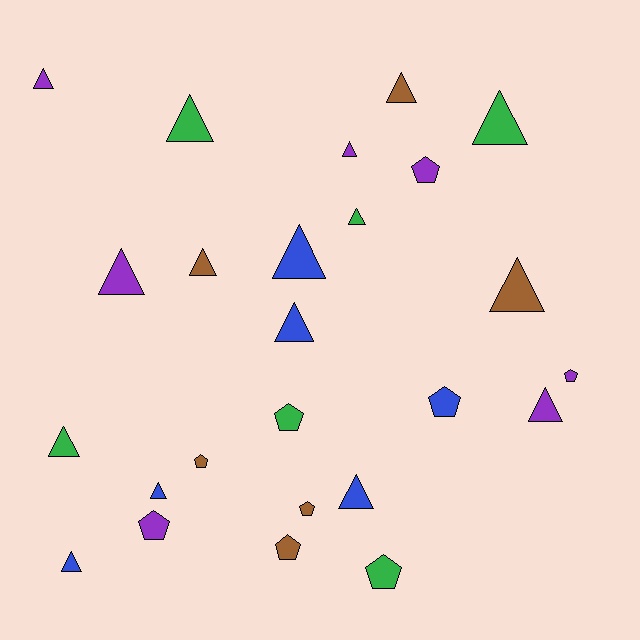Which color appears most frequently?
Purple, with 7 objects.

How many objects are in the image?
There are 25 objects.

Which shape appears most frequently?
Triangle, with 16 objects.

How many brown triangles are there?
There are 3 brown triangles.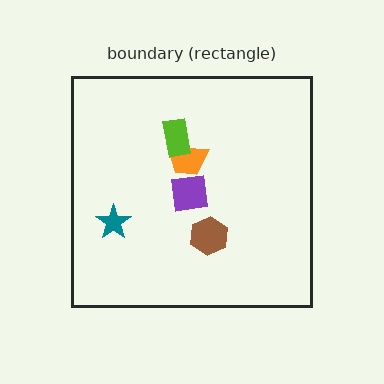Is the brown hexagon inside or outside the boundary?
Inside.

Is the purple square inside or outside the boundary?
Inside.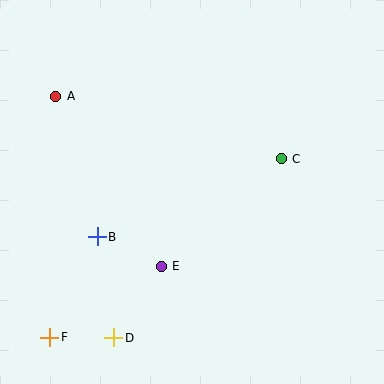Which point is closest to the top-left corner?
Point A is closest to the top-left corner.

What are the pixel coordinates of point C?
Point C is at (281, 159).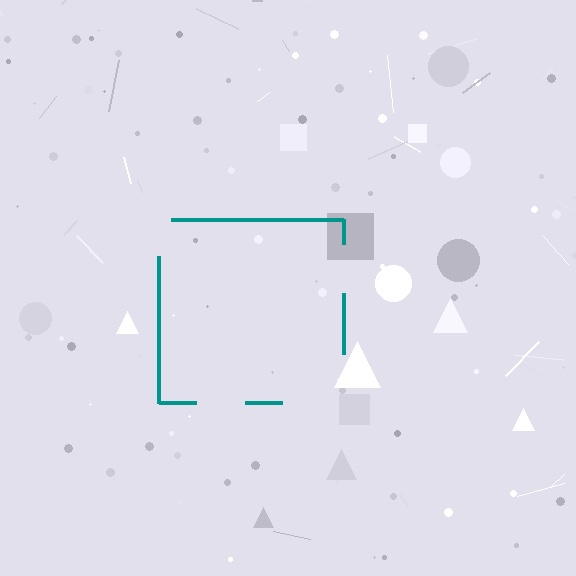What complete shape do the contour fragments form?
The contour fragments form a square.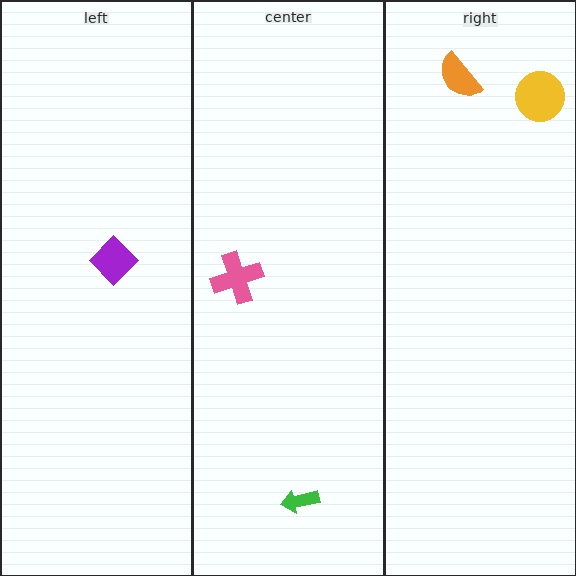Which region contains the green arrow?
The center region.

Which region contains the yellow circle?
The right region.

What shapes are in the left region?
The purple diamond.